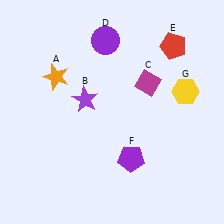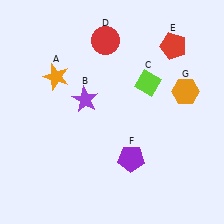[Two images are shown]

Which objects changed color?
C changed from magenta to lime. D changed from purple to red. G changed from yellow to orange.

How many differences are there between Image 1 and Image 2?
There are 3 differences between the two images.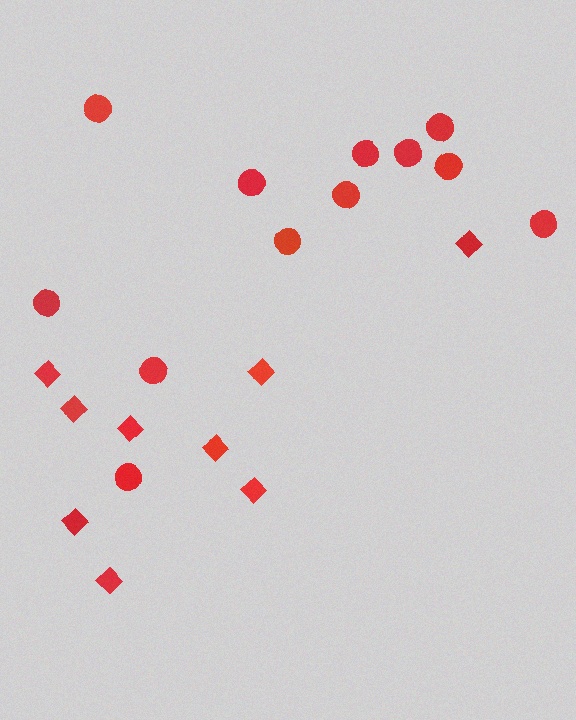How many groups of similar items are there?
There are 2 groups: one group of circles (12) and one group of diamonds (9).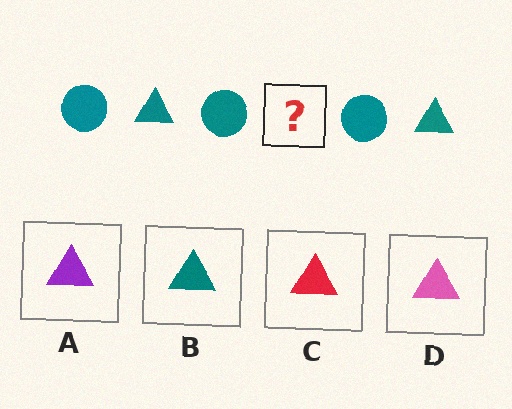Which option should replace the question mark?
Option B.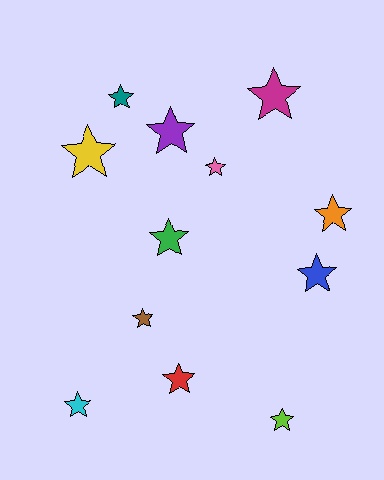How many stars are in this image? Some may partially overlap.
There are 12 stars.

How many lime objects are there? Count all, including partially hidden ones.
There is 1 lime object.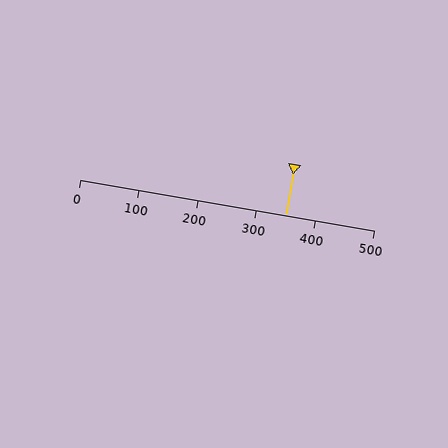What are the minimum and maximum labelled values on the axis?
The axis runs from 0 to 500.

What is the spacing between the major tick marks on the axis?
The major ticks are spaced 100 apart.